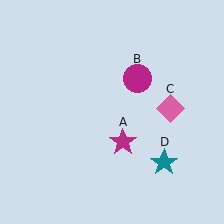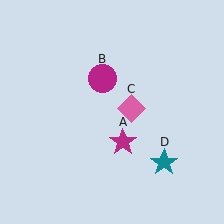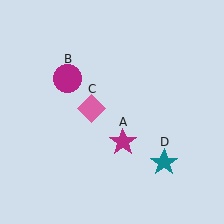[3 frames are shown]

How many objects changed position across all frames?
2 objects changed position: magenta circle (object B), pink diamond (object C).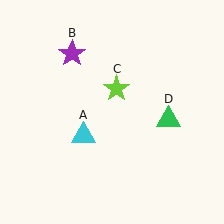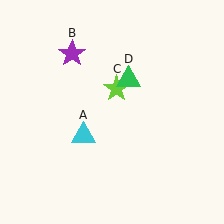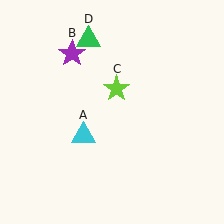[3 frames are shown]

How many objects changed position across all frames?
1 object changed position: green triangle (object D).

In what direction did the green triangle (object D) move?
The green triangle (object D) moved up and to the left.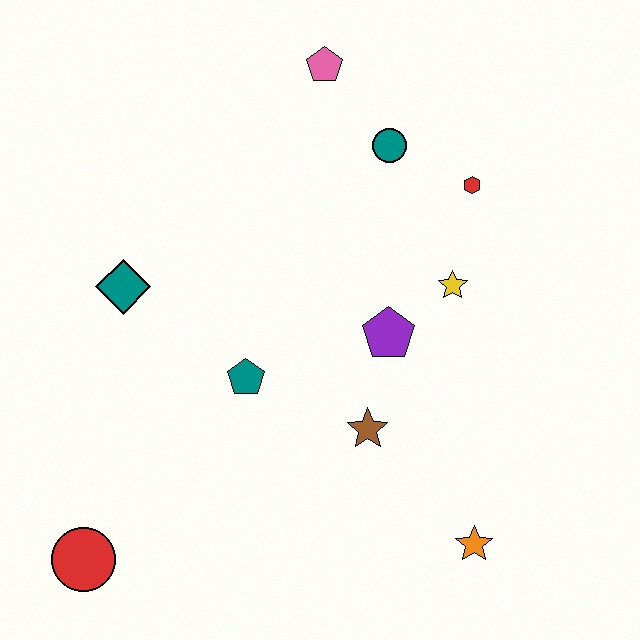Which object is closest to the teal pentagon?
The brown star is closest to the teal pentagon.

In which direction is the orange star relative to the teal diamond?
The orange star is to the right of the teal diamond.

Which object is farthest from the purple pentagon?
The red circle is farthest from the purple pentagon.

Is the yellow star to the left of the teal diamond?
No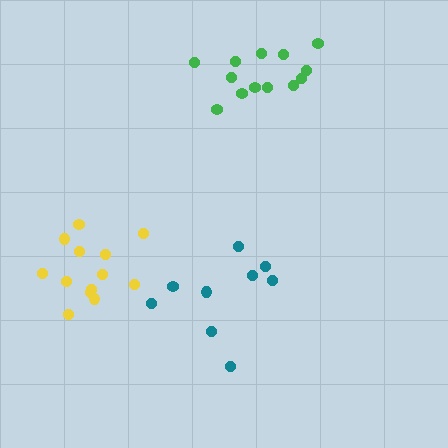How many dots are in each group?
Group 1: 9 dots, Group 2: 13 dots, Group 3: 13 dots (35 total).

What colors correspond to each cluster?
The clusters are colored: teal, green, yellow.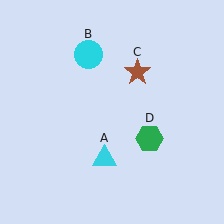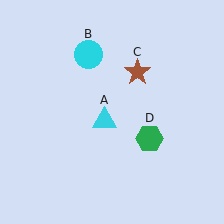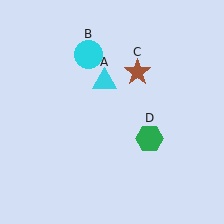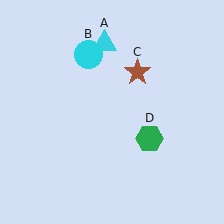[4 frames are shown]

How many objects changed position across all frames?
1 object changed position: cyan triangle (object A).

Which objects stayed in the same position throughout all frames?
Cyan circle (object B) and brown star (object C) and green hexagon (object D) remained stationary.